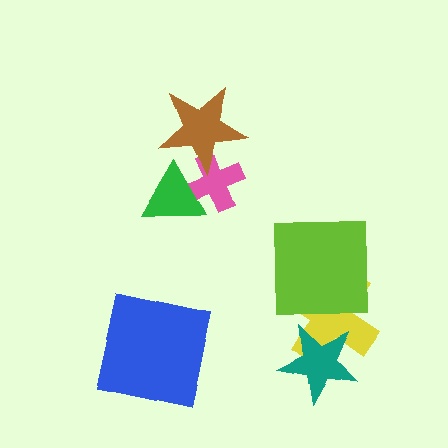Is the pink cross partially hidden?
Yes, it is partially covered by another shape.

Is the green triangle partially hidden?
No, no other shape covers it.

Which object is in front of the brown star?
The green triangle is in front of the brown star.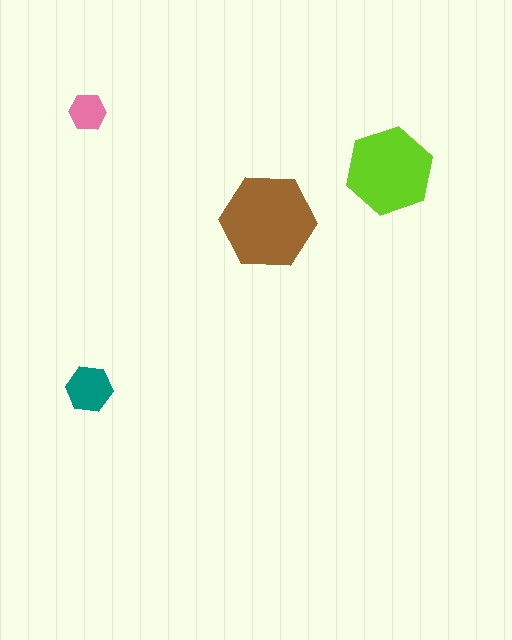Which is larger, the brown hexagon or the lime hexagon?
The brown one.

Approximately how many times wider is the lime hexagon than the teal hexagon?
About 2 times wider.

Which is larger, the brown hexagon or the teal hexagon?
The brown one.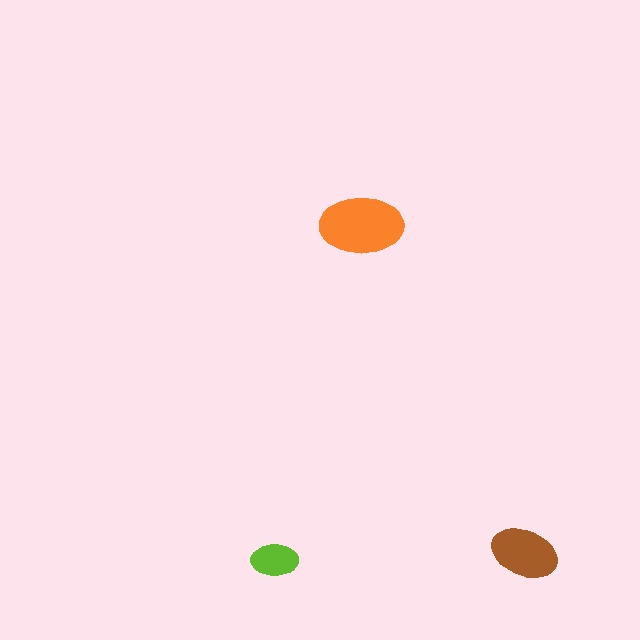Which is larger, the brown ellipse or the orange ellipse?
The orange one.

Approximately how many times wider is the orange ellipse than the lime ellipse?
About 2 times wider.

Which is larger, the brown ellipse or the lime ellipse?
The brown one.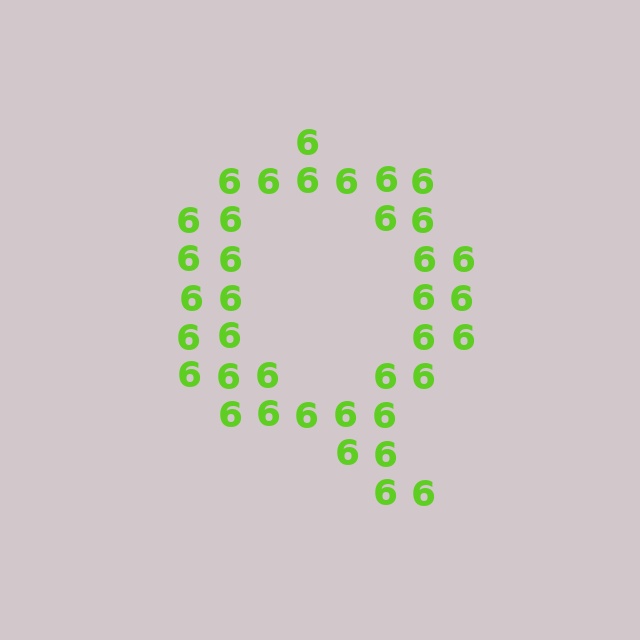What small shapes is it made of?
It is made of small digit 6's.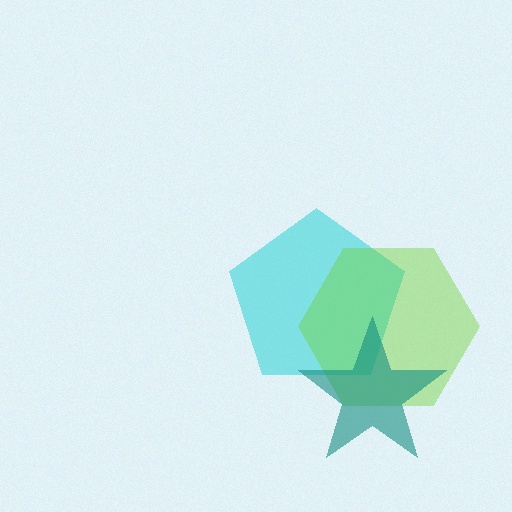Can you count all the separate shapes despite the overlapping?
Yes, there are 3 separate shapes.